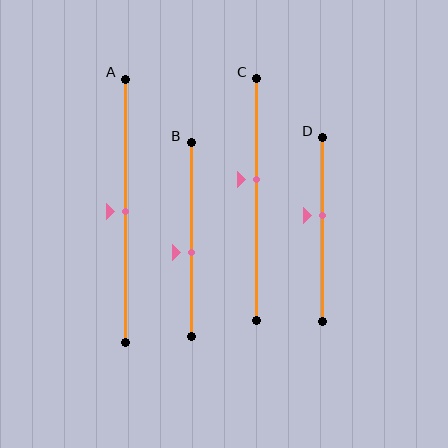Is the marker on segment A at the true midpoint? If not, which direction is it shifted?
Yes, the marker on segment A is at the true midpoint.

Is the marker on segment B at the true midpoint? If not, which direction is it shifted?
No, the marker on segment B is shifted downward by about 7% of the segment length.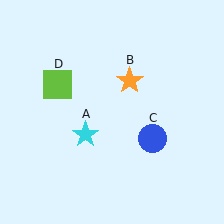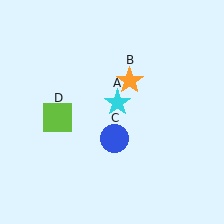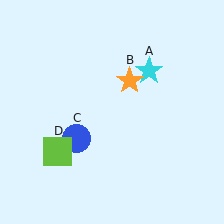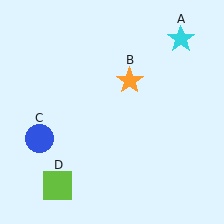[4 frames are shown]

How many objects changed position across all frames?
3 objects changed position: cyan star (object A), blue circle (object C), lime square (object D).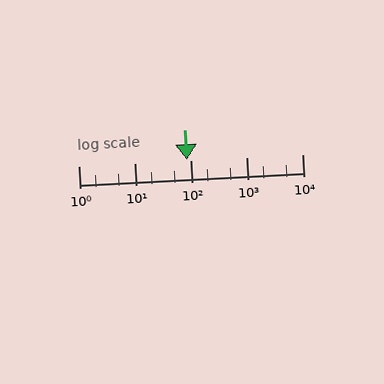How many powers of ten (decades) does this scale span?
The scale spans 4 decades, from 1 to 10000.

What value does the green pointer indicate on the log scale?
The pointer indicates approximately 85.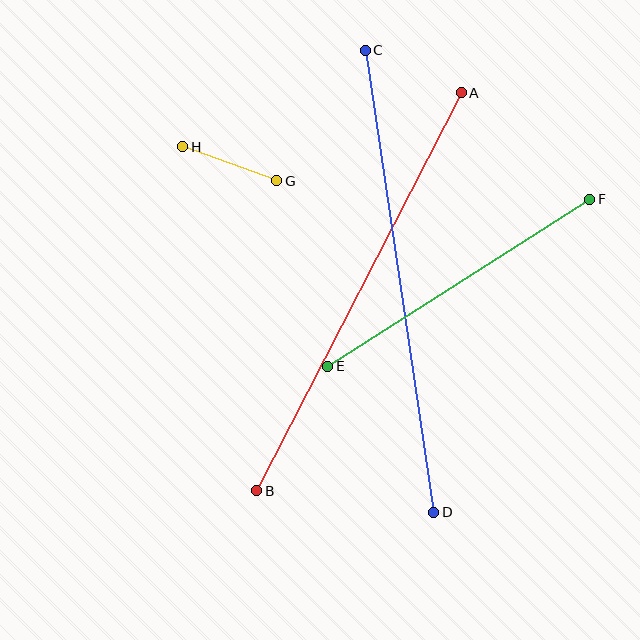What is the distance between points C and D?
The distance is approximately 467 pixels.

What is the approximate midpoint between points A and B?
The midpoint is at approximately (359, 292) pixels.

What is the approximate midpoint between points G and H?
The midpoint is at approximately (230, 164) pixels.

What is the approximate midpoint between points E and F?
The midpoint is at approximately (459, 283) pixels.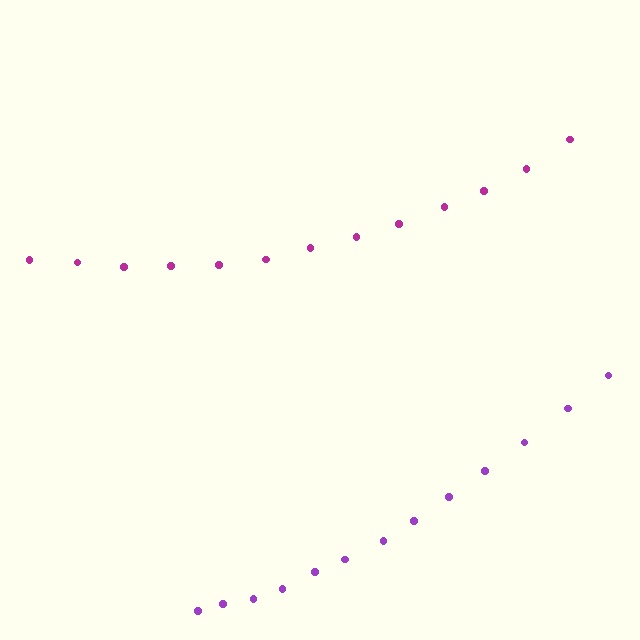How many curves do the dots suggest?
There are 2 distinct paths.